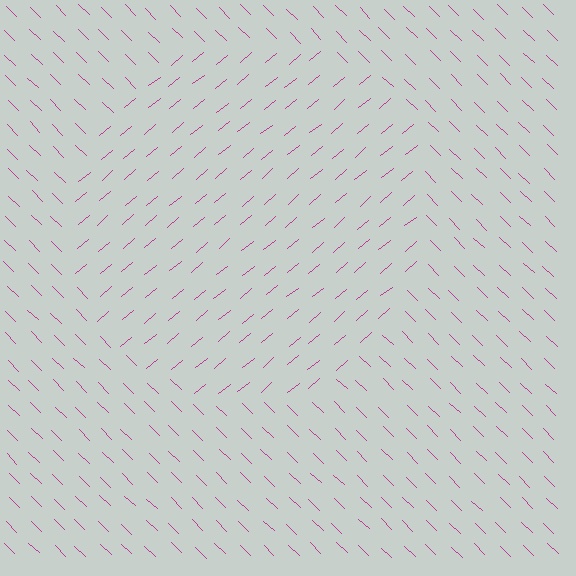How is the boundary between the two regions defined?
The boundary is defined purely by a change in line orientation (approximately 84 degrees difference). All lines are the same color and thickness.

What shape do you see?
I see a circle.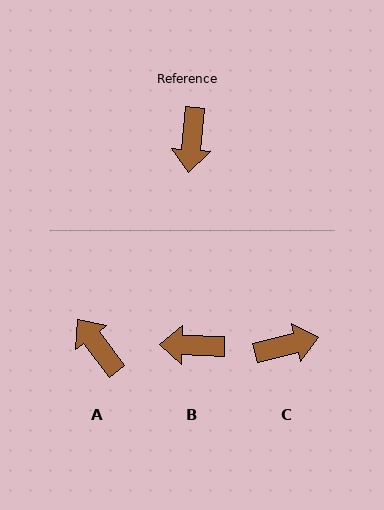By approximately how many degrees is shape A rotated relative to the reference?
Approximately 137 degrees clockwise.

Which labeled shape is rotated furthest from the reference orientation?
A, about 137 degrees away.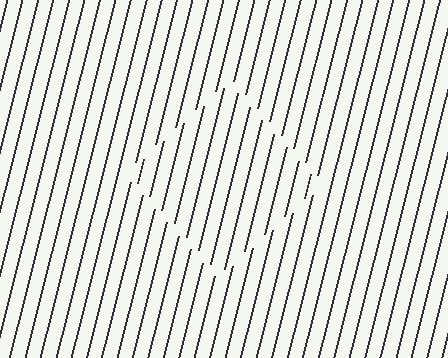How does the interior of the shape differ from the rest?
The interior of the shape contains the same grating, shifted by half a period — the contour is defined by the phase discontinuity where line-ends from the inner and outer gratings abut.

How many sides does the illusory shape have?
4 sides — the line-ends trace a square.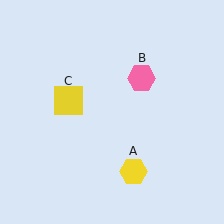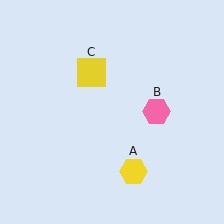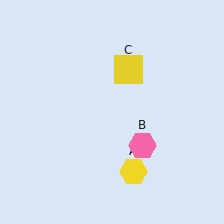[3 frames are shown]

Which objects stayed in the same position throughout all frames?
Yellow hexagon (object A) remained stationary.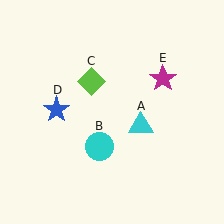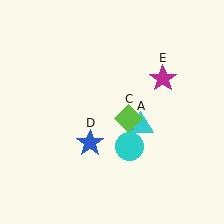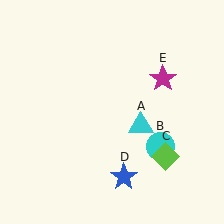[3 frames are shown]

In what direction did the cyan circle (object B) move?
The cyan circle (object B) moved right.